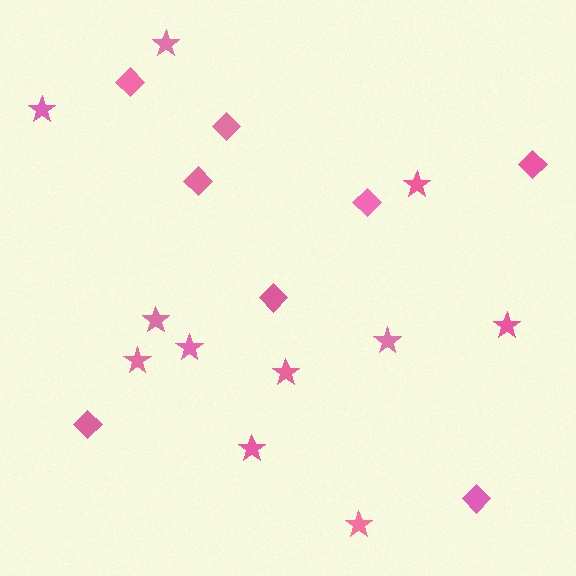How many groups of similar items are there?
There are 2 groups: one group of stars (11) and one group of diamonds (8).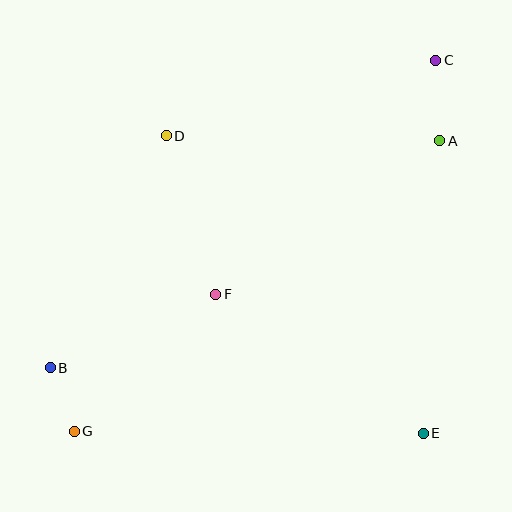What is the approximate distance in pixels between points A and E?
The distance between A and E is approximately 293 pixels.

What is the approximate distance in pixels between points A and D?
The distance between A and D is approximately 273 pixels.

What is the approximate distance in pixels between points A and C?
The distance between A and C is approximately 81 pixels.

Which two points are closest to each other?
Points B and G are closest to each other.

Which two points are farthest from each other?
Points C and G are farthest from each other.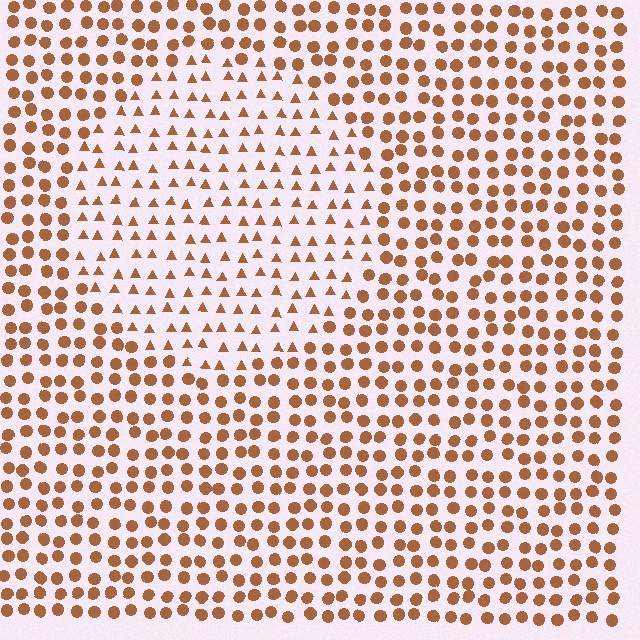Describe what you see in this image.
The image is filled with small brown elements arranged in a uniform grid. A circle-shaped region contains triangles, while the surrounding area contains circles. The boundary is defined purely by the change in element shape.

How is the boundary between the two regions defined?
The boundary is defined by a change in element shape: triangles inside vs. circles outside. All elements share the same color and spacing.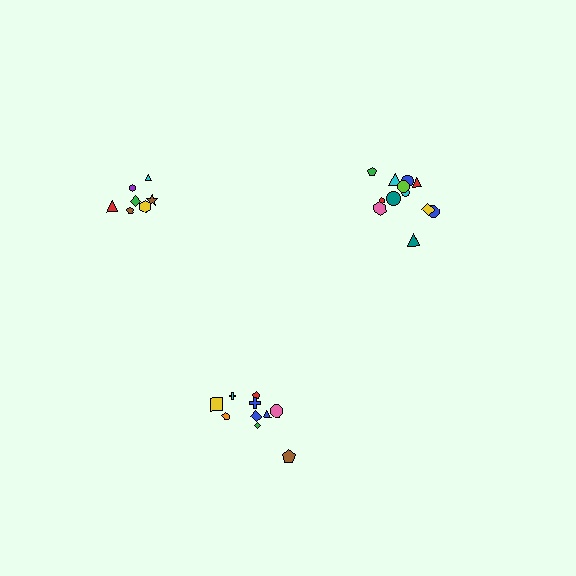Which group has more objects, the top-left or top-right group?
The top-right group.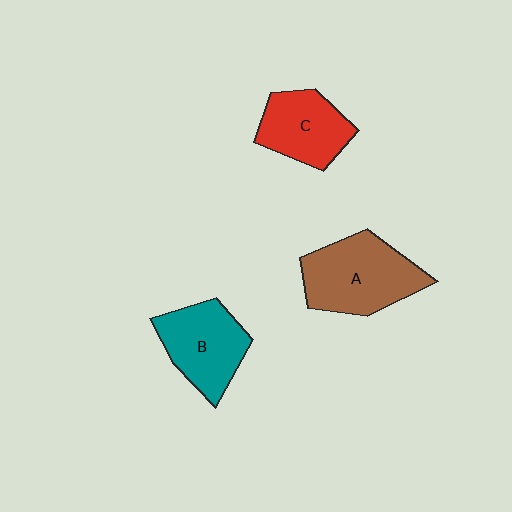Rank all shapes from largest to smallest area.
From largest to smallest: A (brown), B (teal), C (red).